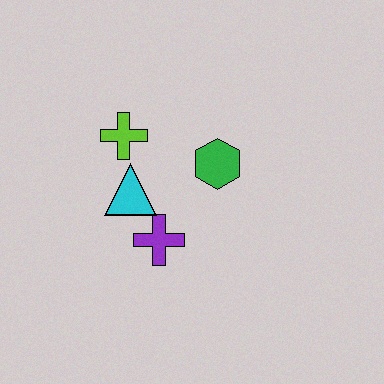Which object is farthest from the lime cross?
The purple cross is farthest from the lime cross.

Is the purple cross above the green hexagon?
No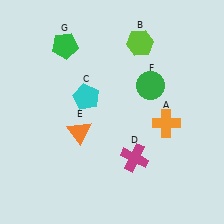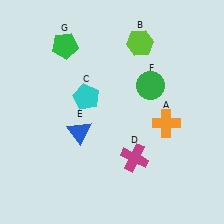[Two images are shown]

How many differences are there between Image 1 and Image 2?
There is 1 difference between the two images.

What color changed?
The triangle (E) changed from orange in Image 1 to blue in Image 2.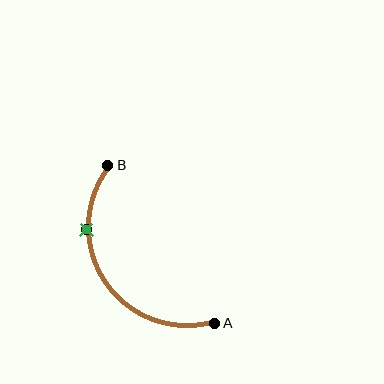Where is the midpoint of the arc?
The arc midpoint is the point on the curve farthest from the straight line joining A and B. It sits below and to the left of that line.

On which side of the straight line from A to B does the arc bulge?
The arc bulges below and to the left of the straight line connecting A and B.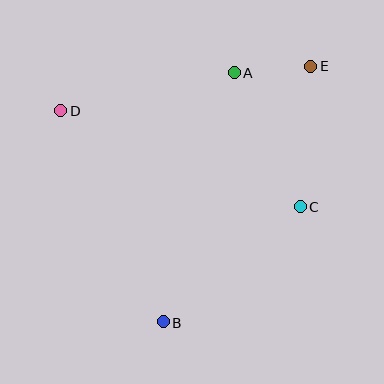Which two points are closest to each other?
Points A and E are closest to each other.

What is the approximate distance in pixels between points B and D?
The distance between B and D is approximately 235 pixels.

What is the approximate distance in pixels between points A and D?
The distance between A and D is approximately 177 pixels.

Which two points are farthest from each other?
Points B and E are farthest from each other.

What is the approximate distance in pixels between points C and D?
The distance between C and D is approximately 258 pixels.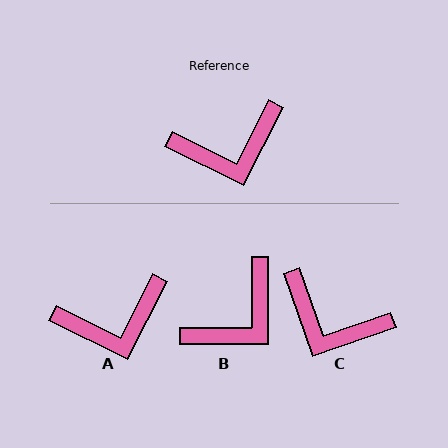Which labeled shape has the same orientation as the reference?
A.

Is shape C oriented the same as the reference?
No, it is off by about 44 degrees.